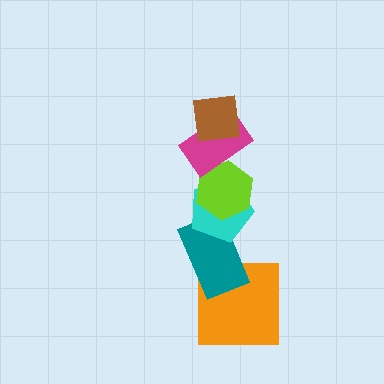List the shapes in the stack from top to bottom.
From top to bottom: the brown square, the magenta rectangle, the lime hexagon, the cyan pentagon, the teal rectangle, the orange square.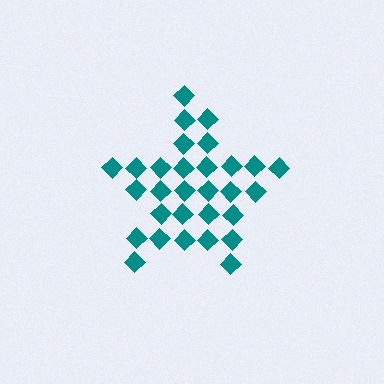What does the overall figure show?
The overall figure shows a star.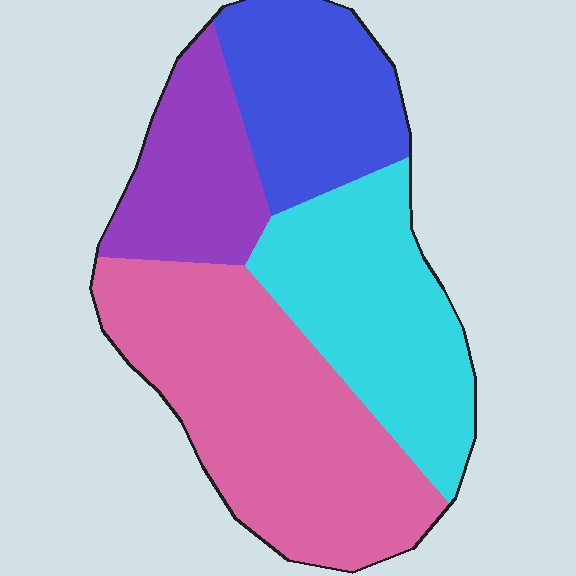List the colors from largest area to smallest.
From largest to smallest: pink, cyan, blue, purple.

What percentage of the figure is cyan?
Cyan takes up about one quarter (1/4) of the figure.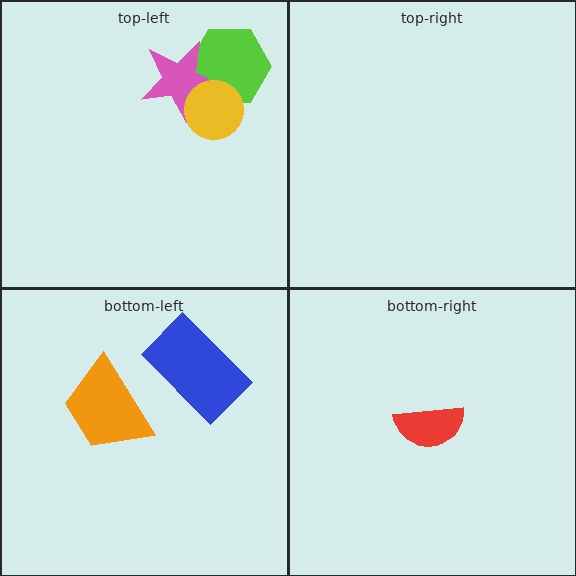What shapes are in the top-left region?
The lime hexagon, the pink star, the yellow circle.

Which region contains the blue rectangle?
The bottom-left region.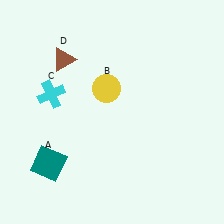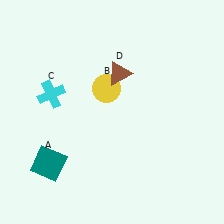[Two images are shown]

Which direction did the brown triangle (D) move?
The brown triangle (D) moved right.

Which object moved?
The brown triangle (D) moved right.